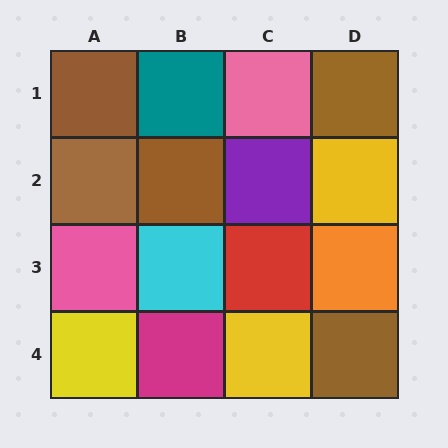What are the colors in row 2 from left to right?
Brown, brown, purple, yellow.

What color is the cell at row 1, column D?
Brown.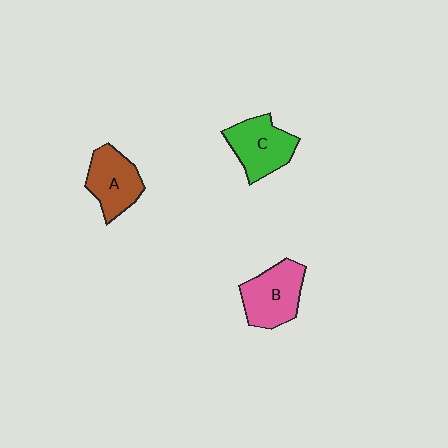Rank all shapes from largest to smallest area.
From largest to smallest: B (pink), C (green), A (brown).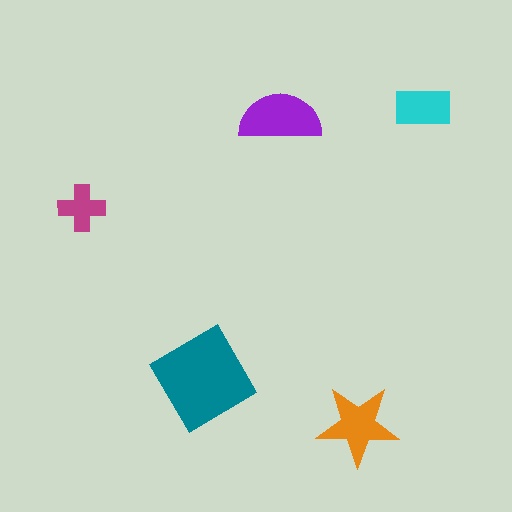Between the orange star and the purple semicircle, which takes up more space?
The purple semicircle.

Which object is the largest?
The teal diamond.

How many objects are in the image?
There are 5 objects in the image.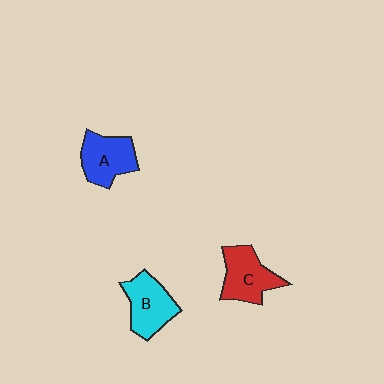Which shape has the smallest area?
Shape A (blue).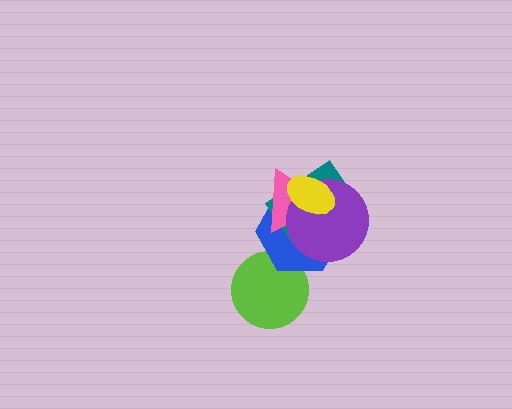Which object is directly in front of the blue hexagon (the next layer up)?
The teal rectangle is directly in front of the blue hexagon.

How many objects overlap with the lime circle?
1 object overlaps with the lime circle.